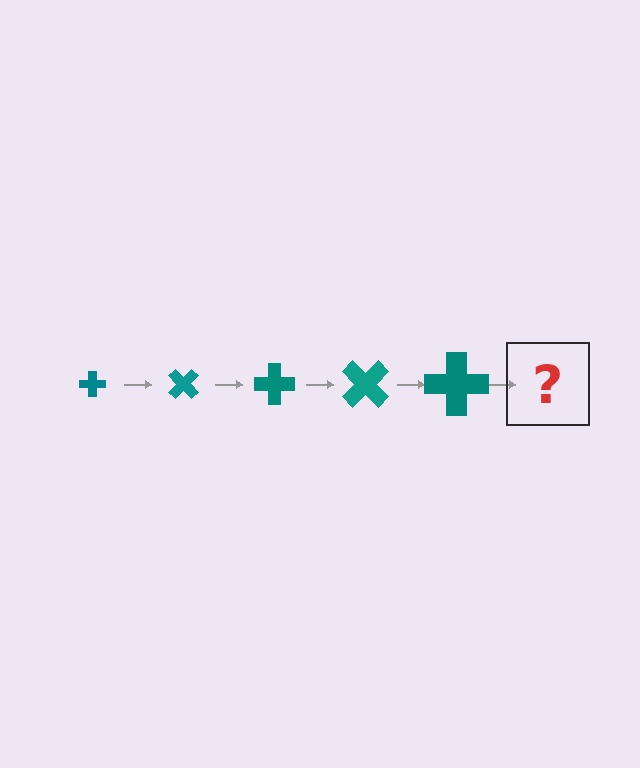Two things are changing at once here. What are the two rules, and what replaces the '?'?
The two rules are that the cross grows larger each step and it rotates 45 degrees each step. The '?' should be a cross, larger than the previous one and rotated 225 degrees from the start.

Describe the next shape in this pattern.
It should be a cross, larger than the previous one and rotated 225 degrees from the start.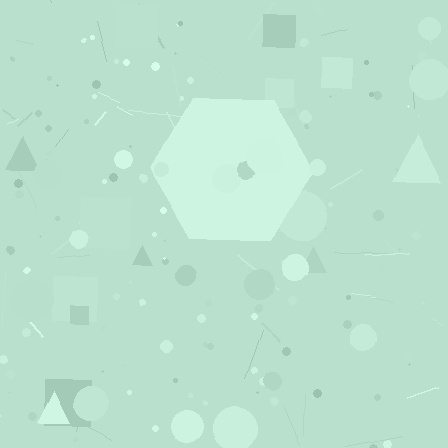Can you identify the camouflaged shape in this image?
The camouflaged shape is a hexagon.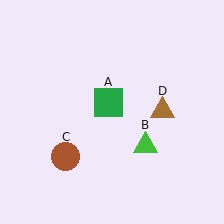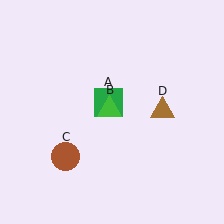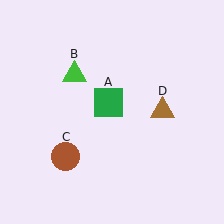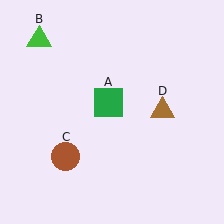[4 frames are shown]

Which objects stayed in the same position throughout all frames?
Green square (object A) and brown circle (object C) and brown triangle (object D) remained stationary.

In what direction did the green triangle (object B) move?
The green triangle (object B) moved up and to the left.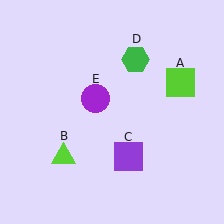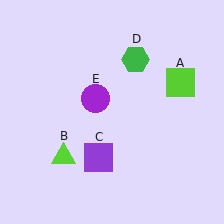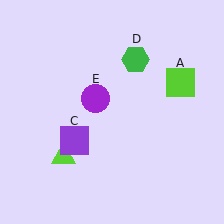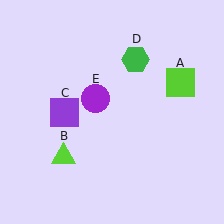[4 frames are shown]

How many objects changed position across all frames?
1 object changed position: purple square (object C).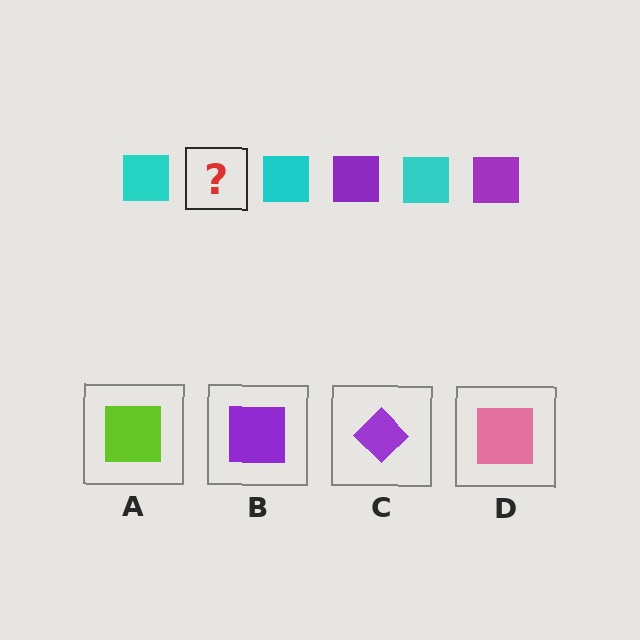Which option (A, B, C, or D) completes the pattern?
B.